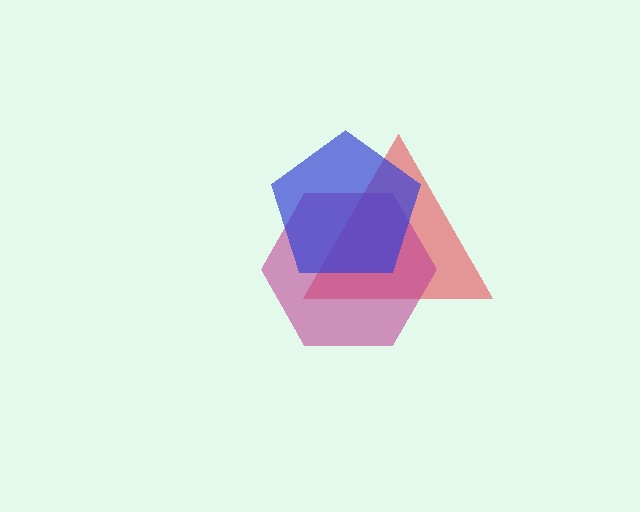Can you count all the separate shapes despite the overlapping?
Yes, there are 3 separate shapes.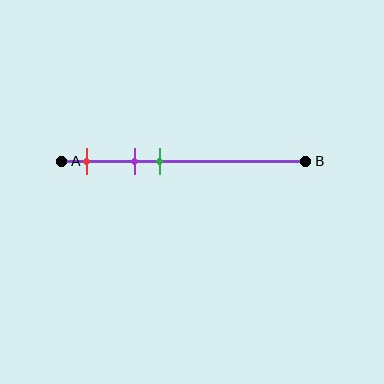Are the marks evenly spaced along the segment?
Yes, the marks are approximately evenly spaced.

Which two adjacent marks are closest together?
The purple and green marks are the closest adjacent pair.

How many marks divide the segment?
There are 3 marks dividing the segment.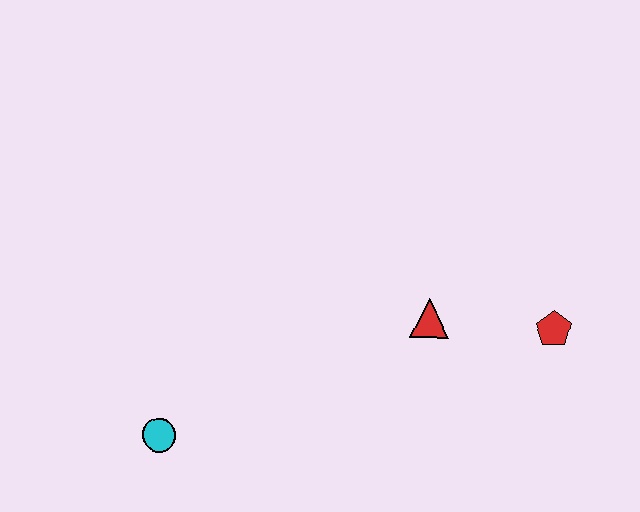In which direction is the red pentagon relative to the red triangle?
The red pentagon is to the right of the red triangle.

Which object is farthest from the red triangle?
The cyan circle is farthest from the red triangle.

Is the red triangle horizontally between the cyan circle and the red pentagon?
Yes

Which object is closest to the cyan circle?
The red triangle is closest to the cyan circle.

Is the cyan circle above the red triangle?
No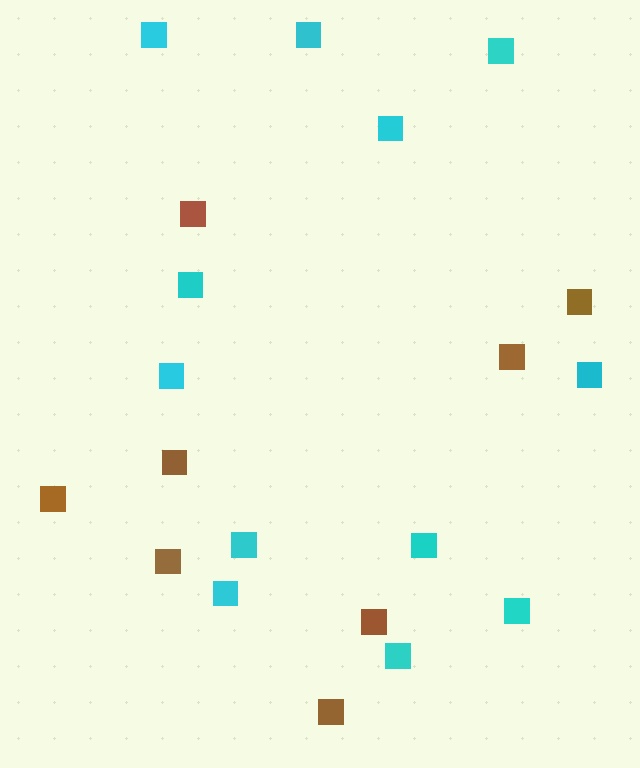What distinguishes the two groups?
There are 2 groups: one group of cyan squares (12) and one group of brown squares (8).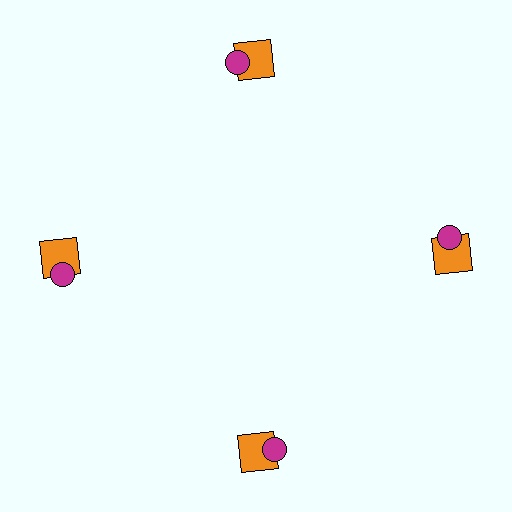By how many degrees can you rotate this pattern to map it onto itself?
The pattern maps onto itself every 90 degrees of rotation.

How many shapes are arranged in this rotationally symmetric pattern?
There are 8 shapes, arranged in 4 groups of 2.